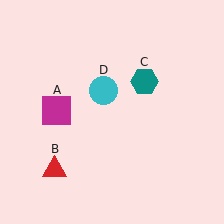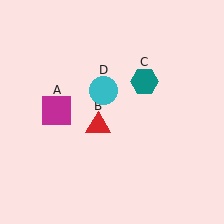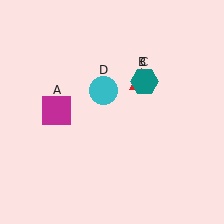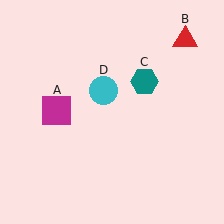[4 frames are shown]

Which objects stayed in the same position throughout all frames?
Magenta square (object A) and teal hexagon (object C) and cyan circle (object D) remained stationary.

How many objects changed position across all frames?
1 object changed position: red triangle (object B).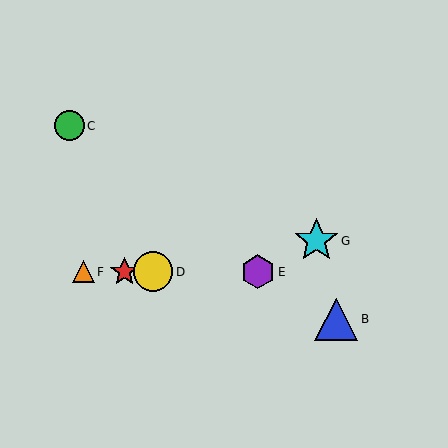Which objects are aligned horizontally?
Objects A, D, E, F are aligned horizontally.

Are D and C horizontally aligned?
No, D is at y≈272 and C is at y≈126.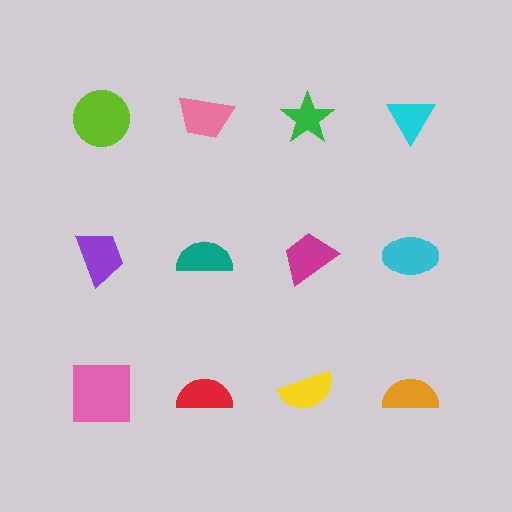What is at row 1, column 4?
A cyan triangle.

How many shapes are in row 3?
4 shapes.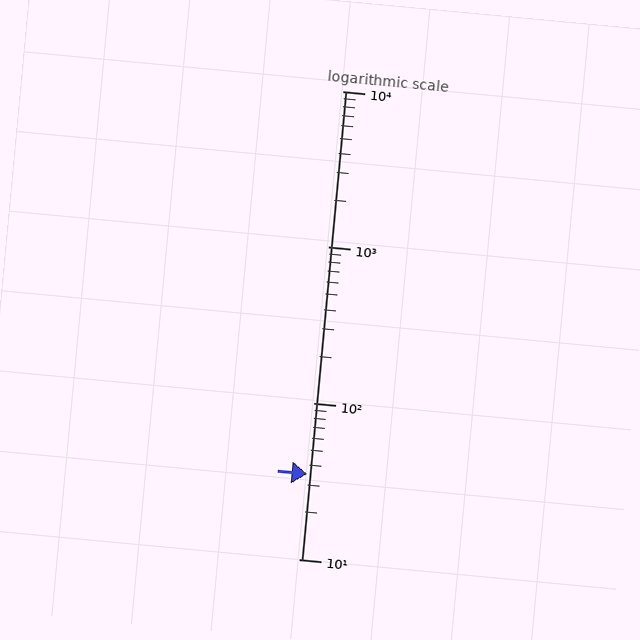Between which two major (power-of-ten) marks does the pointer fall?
The pointer is between 10 and 100.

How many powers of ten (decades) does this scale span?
The scale spans 3 decades, from 10 to 10000.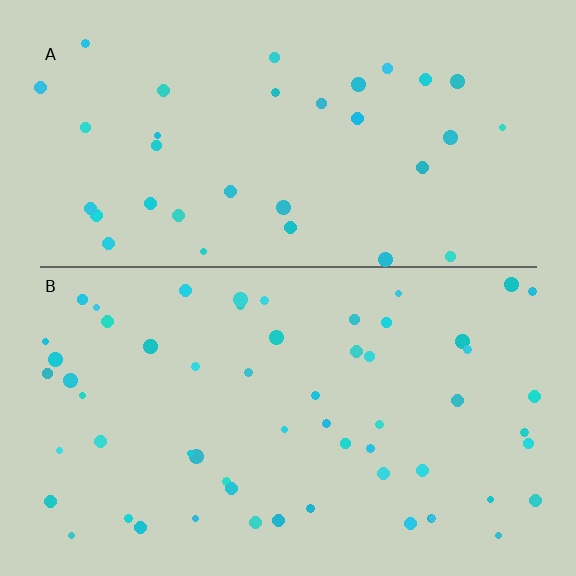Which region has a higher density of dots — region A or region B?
B (the bottom).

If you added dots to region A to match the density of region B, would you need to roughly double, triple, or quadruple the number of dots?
Approximately double.